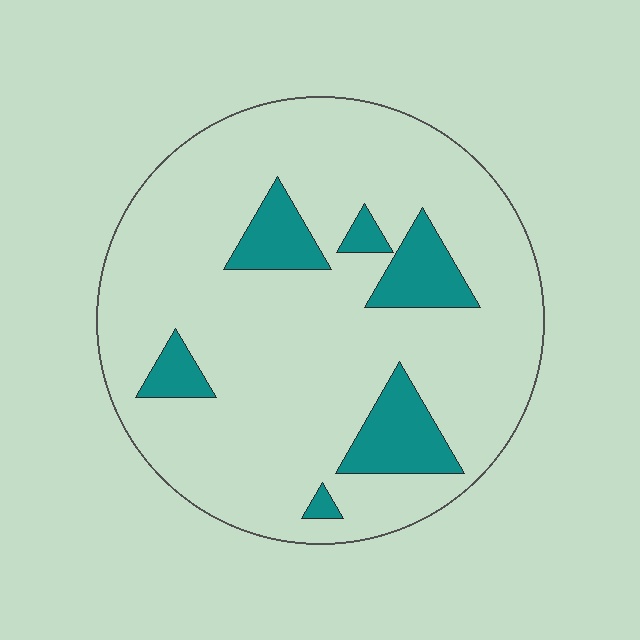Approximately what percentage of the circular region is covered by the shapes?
Approximately 15%.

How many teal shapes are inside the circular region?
6.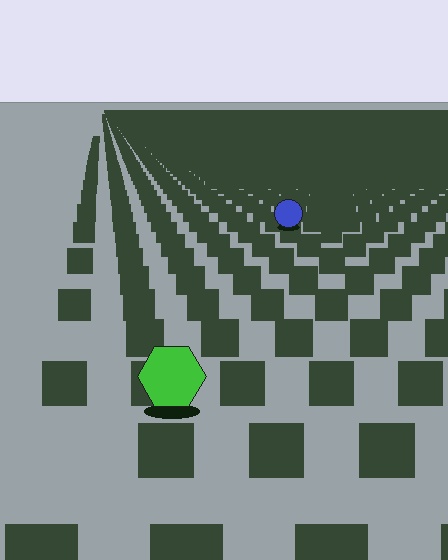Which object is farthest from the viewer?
The blue circle is farthest from the viewer. It appears smaller and the ground texture around it is denser.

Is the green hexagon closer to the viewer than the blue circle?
Yes. The green hexagon is closer — you can tell from the texture gradient: the ground texture is coarser near it.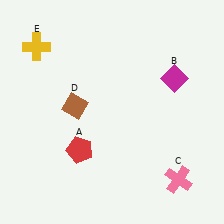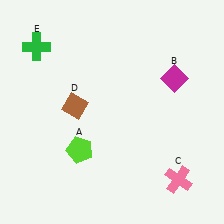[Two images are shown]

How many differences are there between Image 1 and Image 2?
There are 2 differences between the two images.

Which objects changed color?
A changed from red to lime. E changed from yellow to green.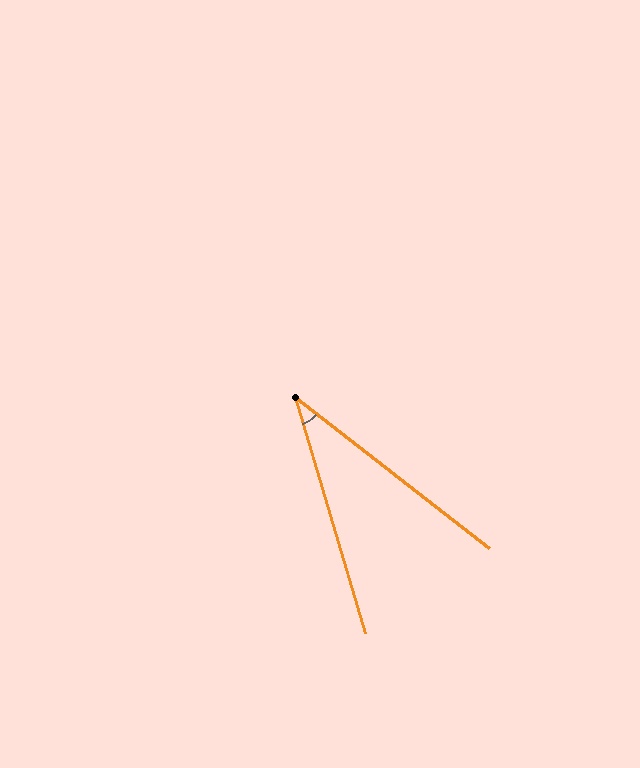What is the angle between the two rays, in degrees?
Approximately 35 degrees.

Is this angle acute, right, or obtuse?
It is acute.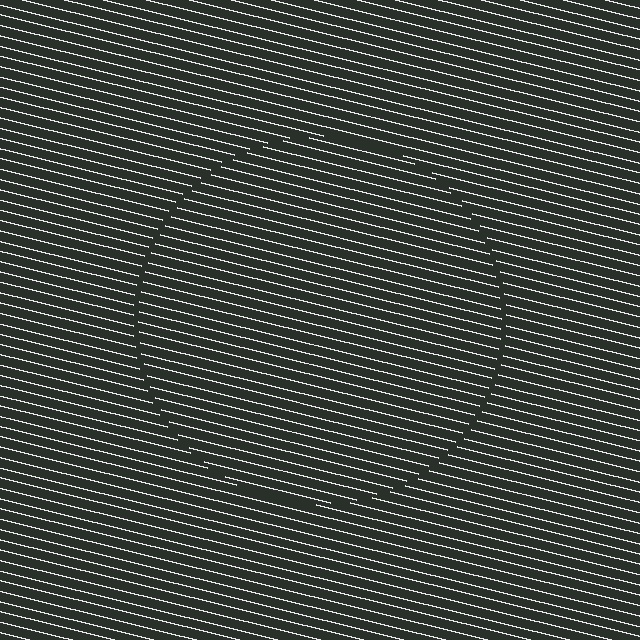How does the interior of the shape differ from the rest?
The interior of the shape contains the same grating, shifted by half a period — the contour is defined by the phase discontinuity where line-ends from the inner and outer gratings abut.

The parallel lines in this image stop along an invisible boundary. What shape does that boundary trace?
An illusory circle. The interior of the shape contains the same grating, shifted by half a period — the contour is defined by the phase discontinuity where line-ends from the inner and outer gratings abut.